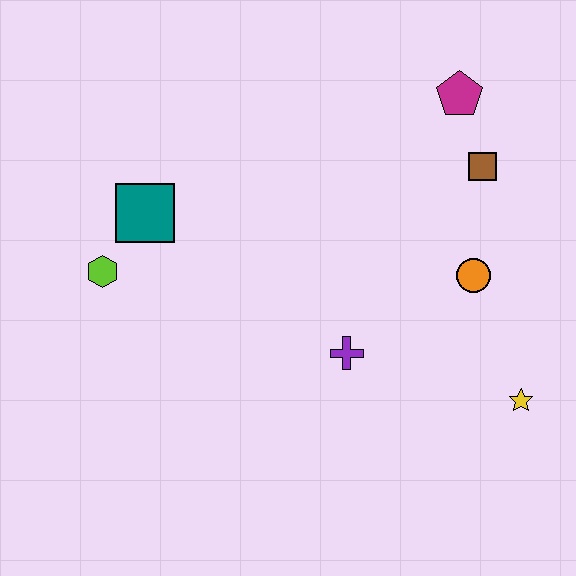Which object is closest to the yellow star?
The orange circle is closest to the yellow star.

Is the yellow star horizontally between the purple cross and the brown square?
No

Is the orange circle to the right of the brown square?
No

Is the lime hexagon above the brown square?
No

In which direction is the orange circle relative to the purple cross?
The orange circle is to the right of the purple cross.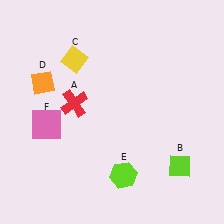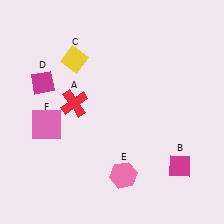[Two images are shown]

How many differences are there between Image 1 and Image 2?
There are 3 differences between the two images.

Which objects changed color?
B changed from lime to magenta. D changed from orange to magenta. E changed from lime to pink.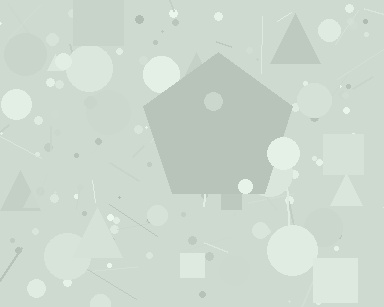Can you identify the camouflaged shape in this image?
The camouflaged shape is a pentagon.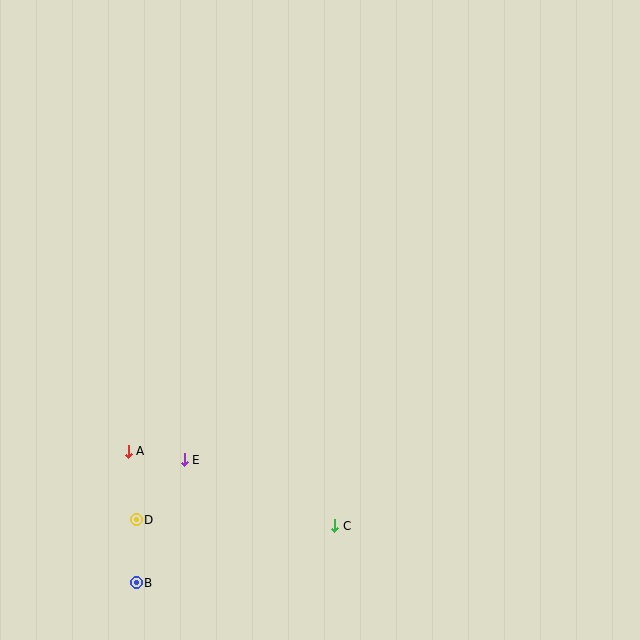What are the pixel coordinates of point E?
Point E is at (184, 460).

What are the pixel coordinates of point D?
Point D is at (136, 520).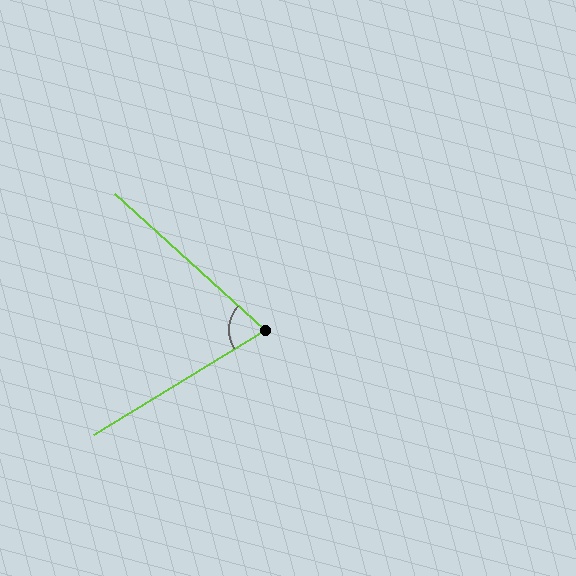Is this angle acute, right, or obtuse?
It is acute.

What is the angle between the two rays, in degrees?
Approximately 74 degrees.